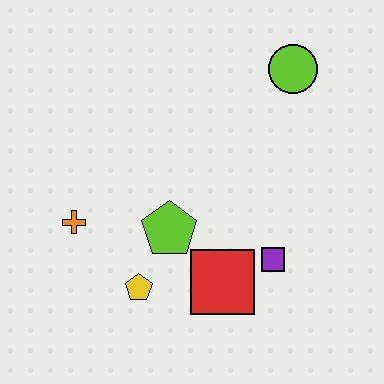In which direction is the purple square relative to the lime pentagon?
The purple square is to the right of the lime pentagon.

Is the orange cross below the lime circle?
Yes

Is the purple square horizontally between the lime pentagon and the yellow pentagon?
No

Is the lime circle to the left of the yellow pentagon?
No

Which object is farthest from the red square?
The lime circle is farthest from the red square.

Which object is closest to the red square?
The purple square is closest to the red square.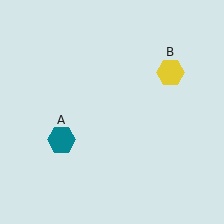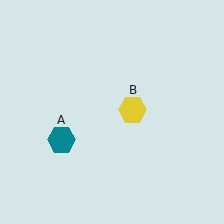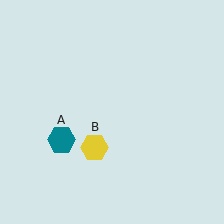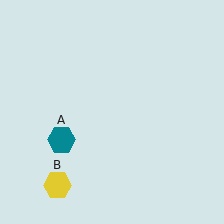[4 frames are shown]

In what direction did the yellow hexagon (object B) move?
The yellow hexagon (object B) moved down and to the left.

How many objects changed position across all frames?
1 object changed position: yellow hexagon (object B).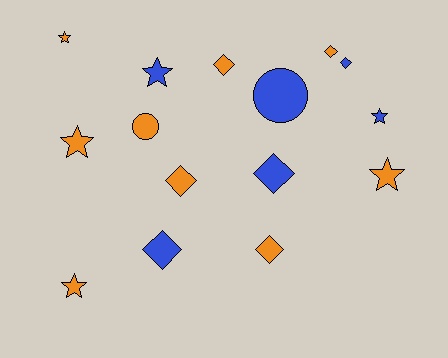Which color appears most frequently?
Orange, with 9 objects.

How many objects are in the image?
There are 15 objects.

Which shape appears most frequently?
Diamond, with 7 objects.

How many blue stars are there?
There are 2 blue stars.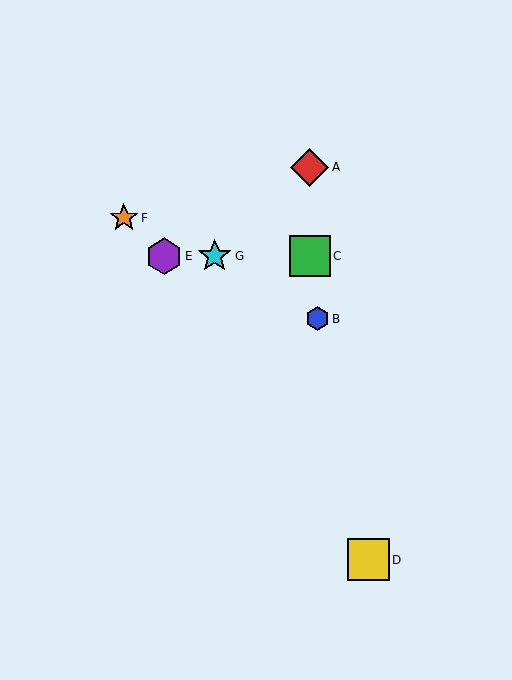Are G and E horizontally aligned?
Yes, both are at y≈256.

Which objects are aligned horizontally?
Objects C, E, G are aligned horizontally.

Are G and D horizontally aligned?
No, G is at y≈256 and D is at y≈560.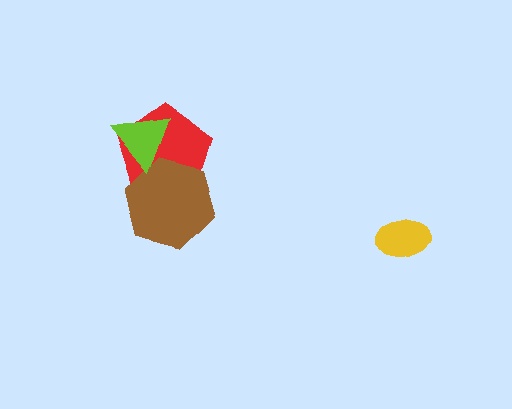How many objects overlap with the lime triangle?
2 objects overlap with the lime triangle.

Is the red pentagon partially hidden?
Yes, it is partially covered by another shape.